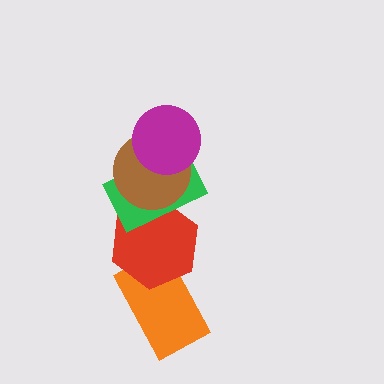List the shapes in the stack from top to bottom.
From top to bottom: the magenta circle, the brown circle, the green rectangle, the red hexagon, the orange rectangle.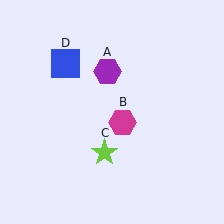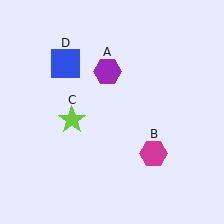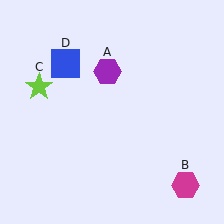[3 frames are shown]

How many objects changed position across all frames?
2 objects changed position: magenta hexagon (object B), lime star (object C).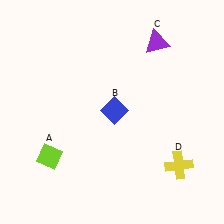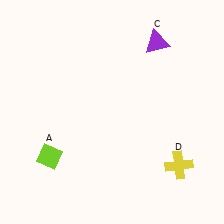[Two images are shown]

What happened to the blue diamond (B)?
The blue diamond (B) was removed in Image 2. It was in the top-right area of Image 1.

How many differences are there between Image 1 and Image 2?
There is 1 difference between the two images.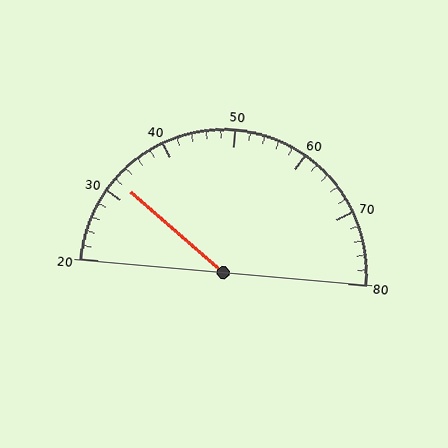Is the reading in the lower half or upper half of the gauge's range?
The reading is in the lower half of the range (20 to 80).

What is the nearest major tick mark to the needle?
The nearest major tick mark is 30.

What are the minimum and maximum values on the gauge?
The gauge ranges from 20 to 80.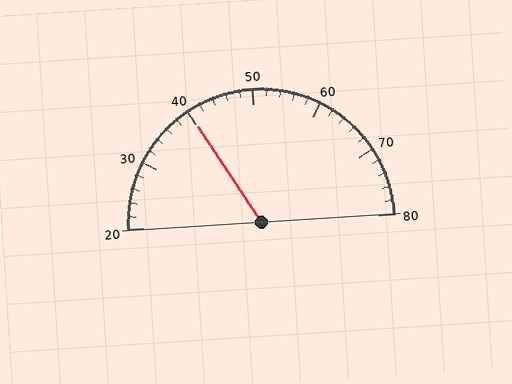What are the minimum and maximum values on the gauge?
The gauge ranges from 20 to 80.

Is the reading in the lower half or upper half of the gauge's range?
The reading is in the lower half of the range (20 to 80).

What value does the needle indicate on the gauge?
The needle indicates approximately 40.